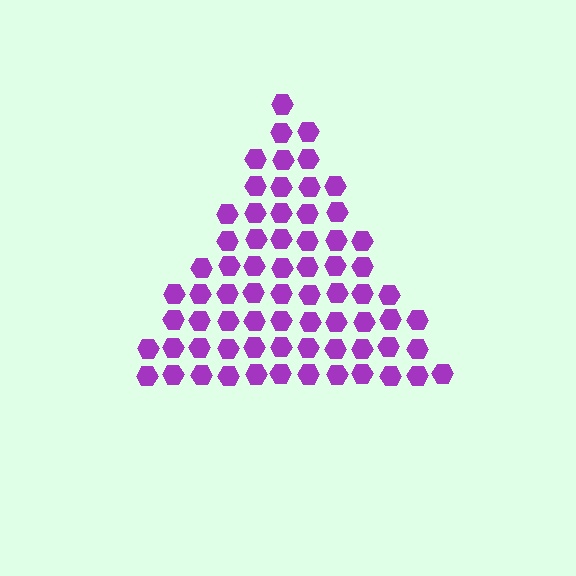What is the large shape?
The large shape is a triangle.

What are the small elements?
The small elements are hexagons.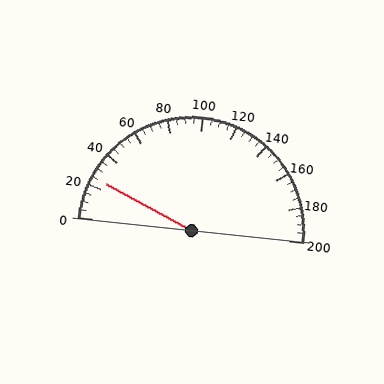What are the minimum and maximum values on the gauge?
The gauge ranges from 0 to 200.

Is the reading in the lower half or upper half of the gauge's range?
The reading is in the lower half of the range (0 to 200).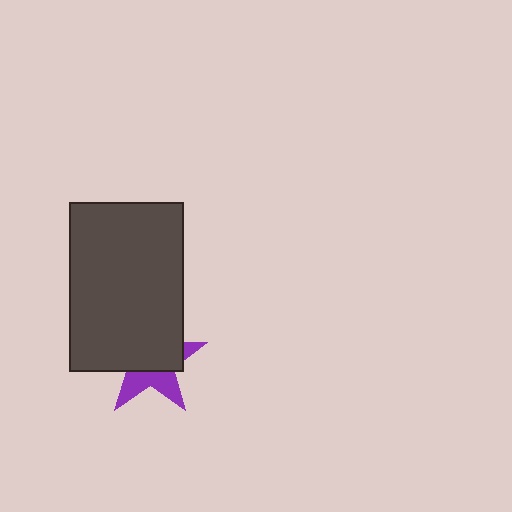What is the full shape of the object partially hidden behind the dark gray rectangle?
The partially hidden object is a purple star.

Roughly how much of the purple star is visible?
A small part of it is visible (roughly 39%).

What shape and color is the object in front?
The object in front is a dark gray rectangle.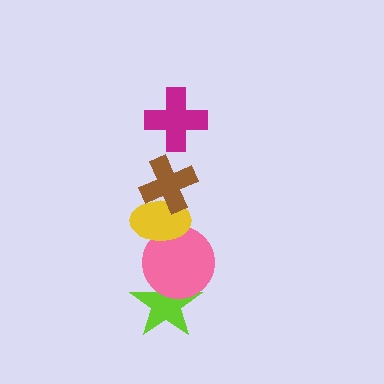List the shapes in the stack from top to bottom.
From top to bottom: the magenta cross, the brown cross, the yellow ellipse, the pink circle, the lime star.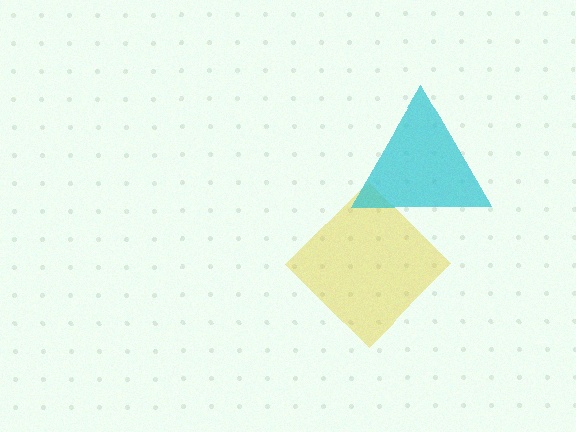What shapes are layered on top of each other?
The layered shapes are: a yellow diamond, a cyan triangle.